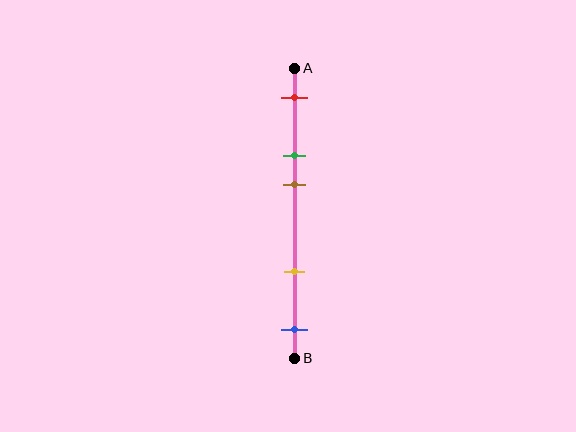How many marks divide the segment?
There are 5 marks dividing the segment.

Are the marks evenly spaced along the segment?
No, the marks are not evenly spaced.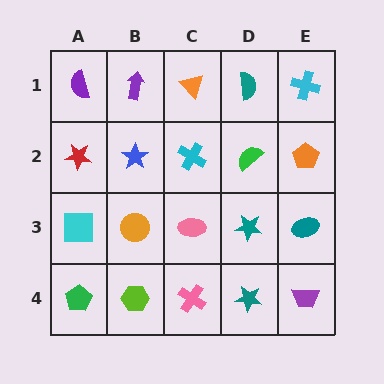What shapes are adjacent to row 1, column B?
A blue star (row 2, column B), a purple semicircle (row 1, column A), an orange triangle (row 1, column C).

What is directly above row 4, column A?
A cyan square.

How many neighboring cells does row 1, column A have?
2.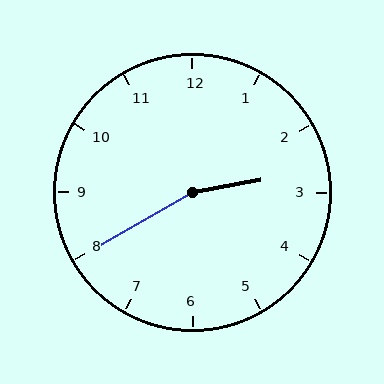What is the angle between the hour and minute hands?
Approximately 160 degrees.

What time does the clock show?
2:40.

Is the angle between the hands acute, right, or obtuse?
It is obtuse.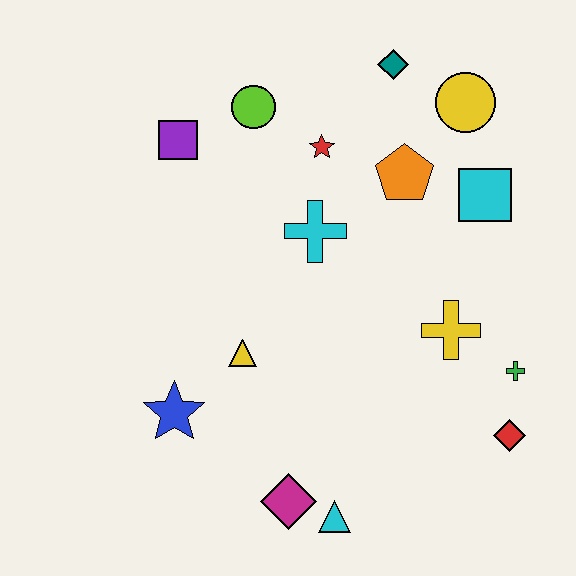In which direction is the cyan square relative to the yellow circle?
The cyan square is below the yellow circle.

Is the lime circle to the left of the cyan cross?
Yes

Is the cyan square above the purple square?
No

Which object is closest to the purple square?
The lime circle is closest to the purple square.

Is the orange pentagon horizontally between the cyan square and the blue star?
Yes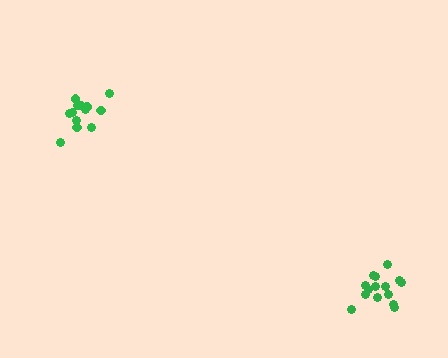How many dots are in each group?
Group 1: 15 dots, Group 2: 13 dots (28 total).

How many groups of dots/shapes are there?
There are 2 groups.